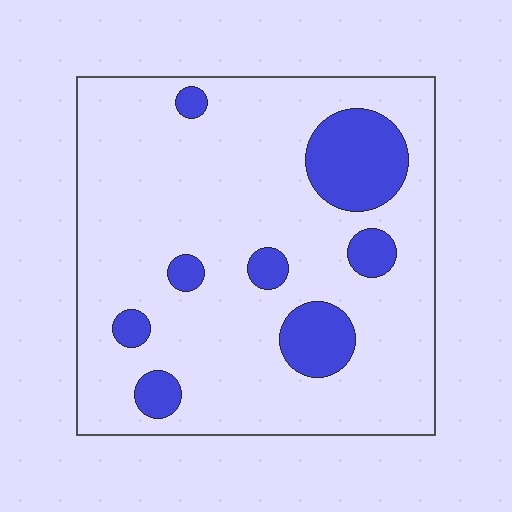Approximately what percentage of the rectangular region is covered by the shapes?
Approximately 15%.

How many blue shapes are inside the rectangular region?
8.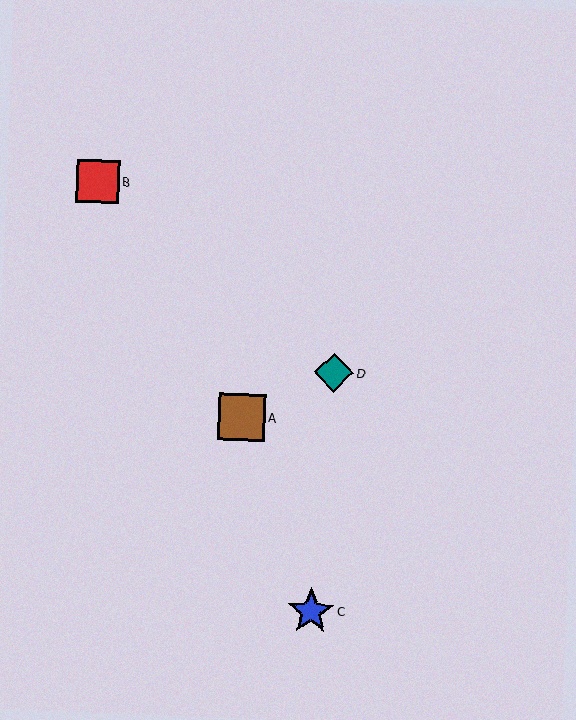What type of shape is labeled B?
Shape B is a red square.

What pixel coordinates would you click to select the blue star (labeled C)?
Click at (311, 611) to select the blue star C.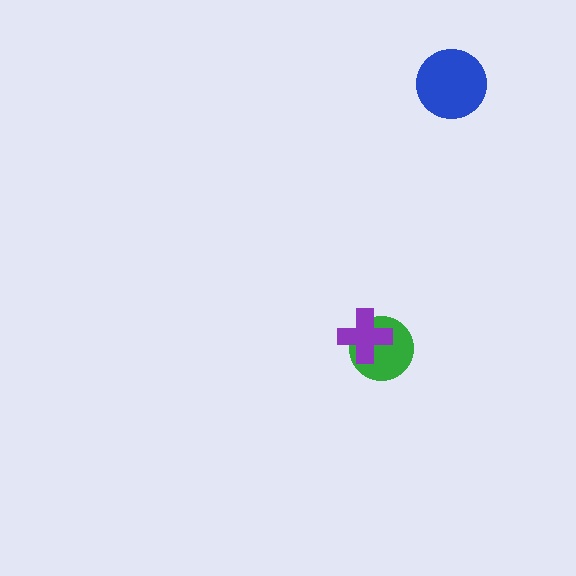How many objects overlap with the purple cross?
1 object overlaps with the purple cross.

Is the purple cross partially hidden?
No, no other shape covers it.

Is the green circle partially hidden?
Yes, it is partially covered by another shape.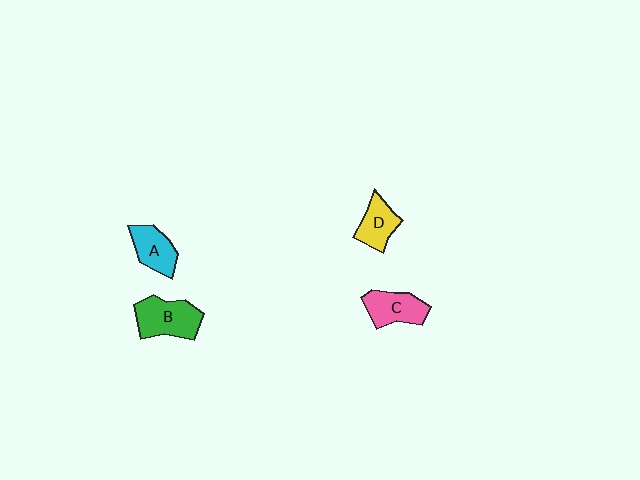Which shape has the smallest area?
Shape D (yellow).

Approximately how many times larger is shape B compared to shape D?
Approximately 1.5 times.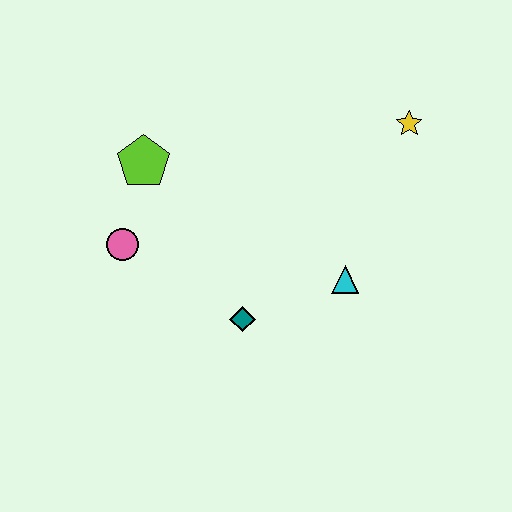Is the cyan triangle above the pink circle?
No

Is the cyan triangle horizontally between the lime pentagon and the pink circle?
No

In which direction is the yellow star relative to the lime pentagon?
The yellow star is to the right of the lime pentagon.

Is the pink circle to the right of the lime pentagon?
No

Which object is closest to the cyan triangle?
The teal diamond is closest to the cyan triangle.